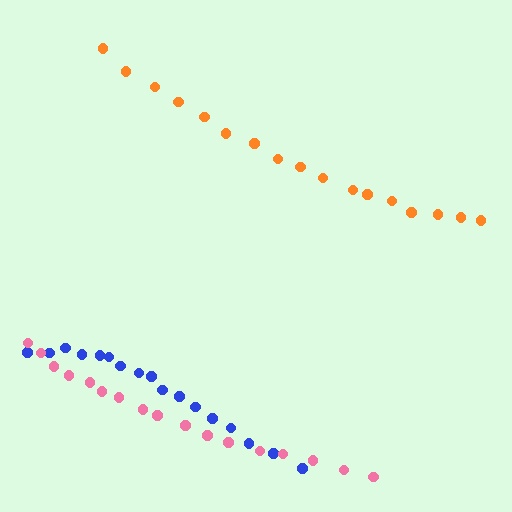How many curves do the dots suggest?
There are 3 distinct paths.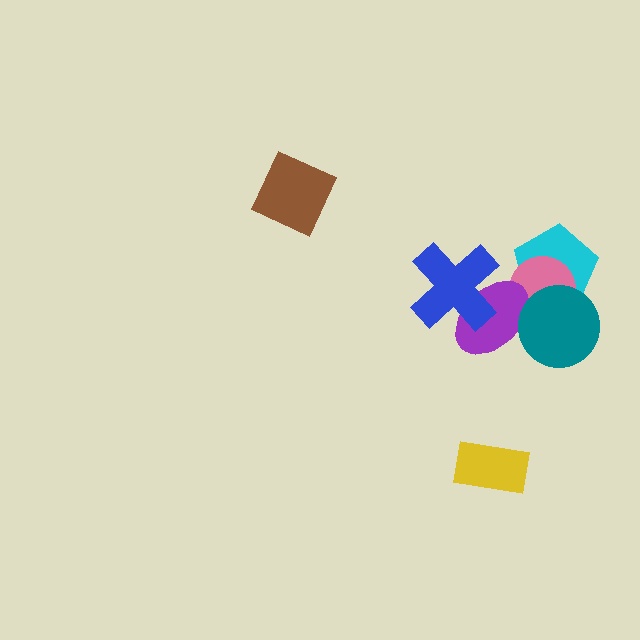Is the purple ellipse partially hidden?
Yes, it is partially covered by another shape.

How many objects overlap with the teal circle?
3 objects overlap with the teal circle.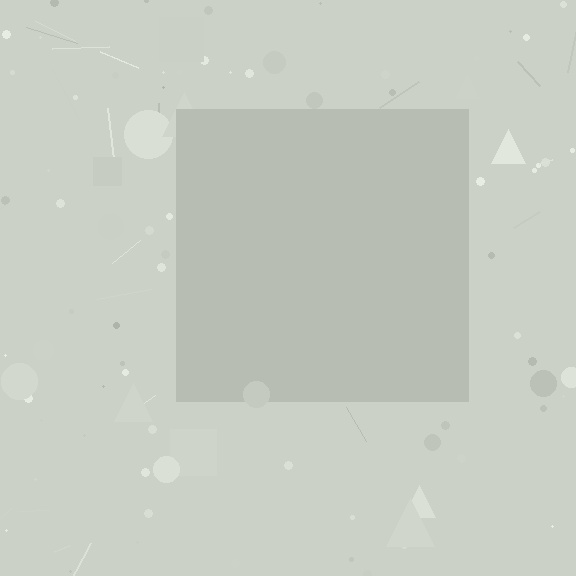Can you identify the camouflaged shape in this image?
The camouflaged shape is a square.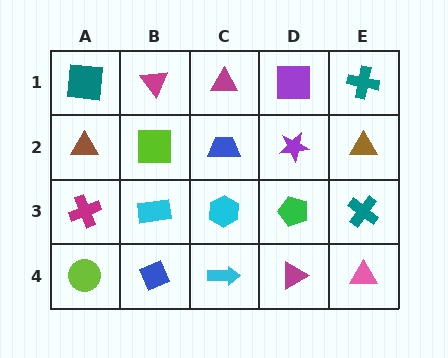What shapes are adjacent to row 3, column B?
A lime square (row 2, column B), a blue diamond (row 4, column B), a magenta cross (row 3, column A), a cyan hexagon (row 3, column C).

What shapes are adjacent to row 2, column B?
A magenta triangle (row 1, column B), a cyan rectangle (row 3, column B), a brown triangle (row 2, column A), a blue trapezoid (row 2, column C).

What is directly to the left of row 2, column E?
A purple star.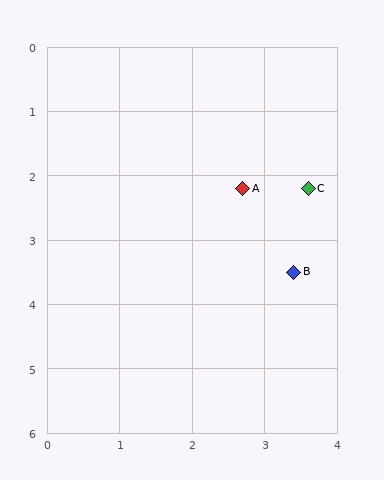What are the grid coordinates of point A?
Point A is at approximately (2.7, 2.2).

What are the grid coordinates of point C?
Point C is at approximately (3.6, 2.2).